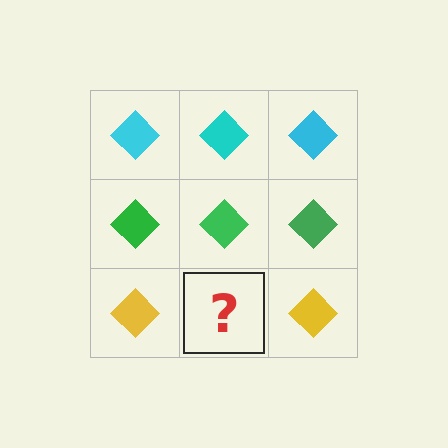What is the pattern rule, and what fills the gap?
The rule is that each row has a consistent color. The gap should be filled with a yellow diamond.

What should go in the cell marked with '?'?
The missing cell should contain a yellow diamond.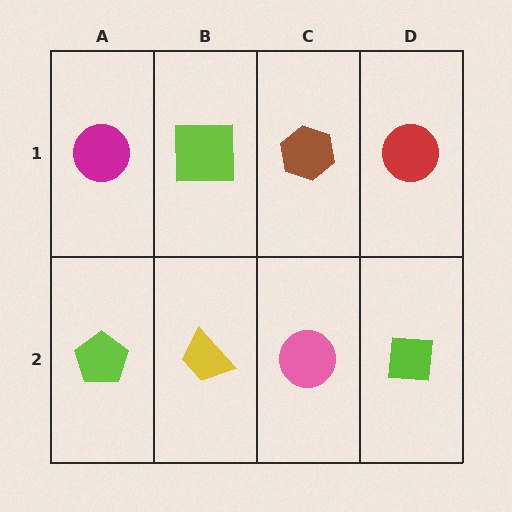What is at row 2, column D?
A lime square.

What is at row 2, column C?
A pink circle.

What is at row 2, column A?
A lime pentagon.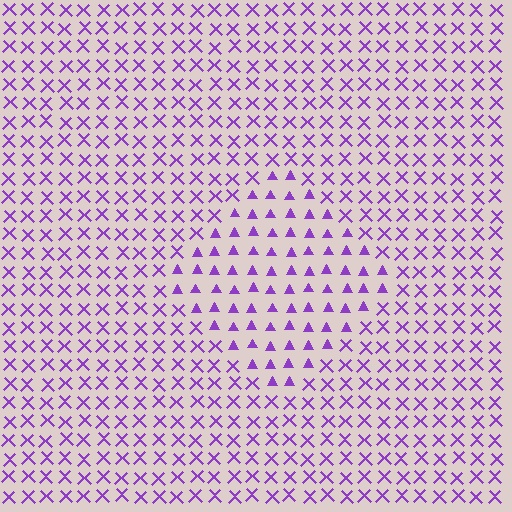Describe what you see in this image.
The image is filled with small purple elements arranged in a uniform grid. A diamond-shaped region contains triangles, while the surrounding area contains X marks. The boundary is defined purely by the change in element shape.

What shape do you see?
I see a diamond.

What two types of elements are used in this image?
The image uses triangles inside the diamond region and X marks outside it.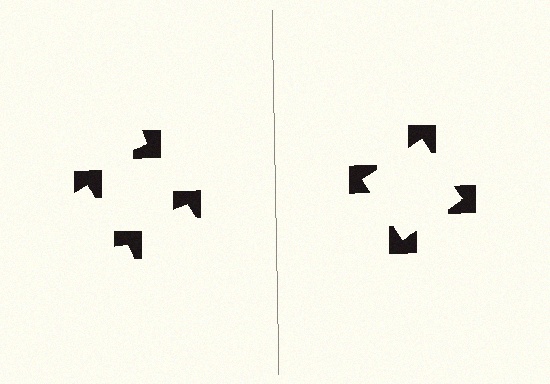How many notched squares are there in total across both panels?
8 — 4 on each side.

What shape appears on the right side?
An illusory square.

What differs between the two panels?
The notched squares are positioned identically on both sides; only the wedge orientations differ. On the right they align to a square; on the left they are misaligned.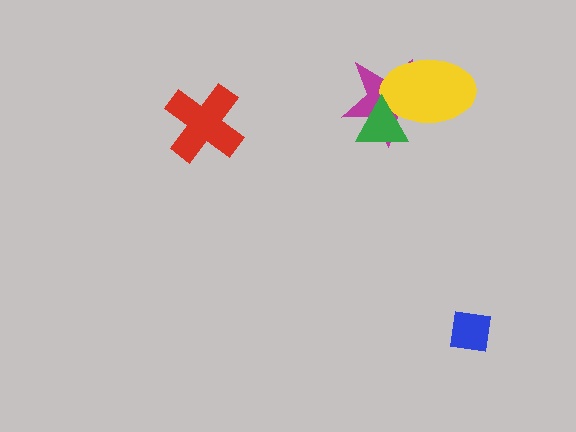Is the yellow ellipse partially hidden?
Yes, it is partially covered by another shape.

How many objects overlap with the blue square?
0 objects overlap with the blue square.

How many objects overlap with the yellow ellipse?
2 objects overlap with the yellow ellipse.